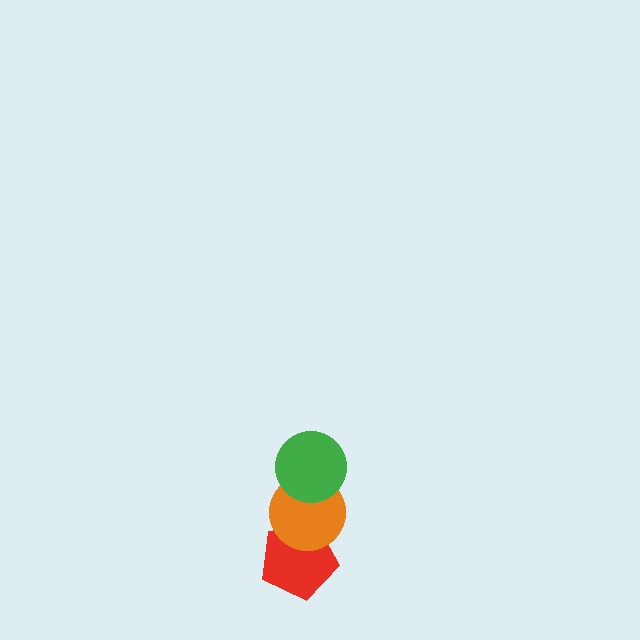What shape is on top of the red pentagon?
The orange circle is on top of the red pentagon.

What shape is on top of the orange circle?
The green circle is on top of the orange circle.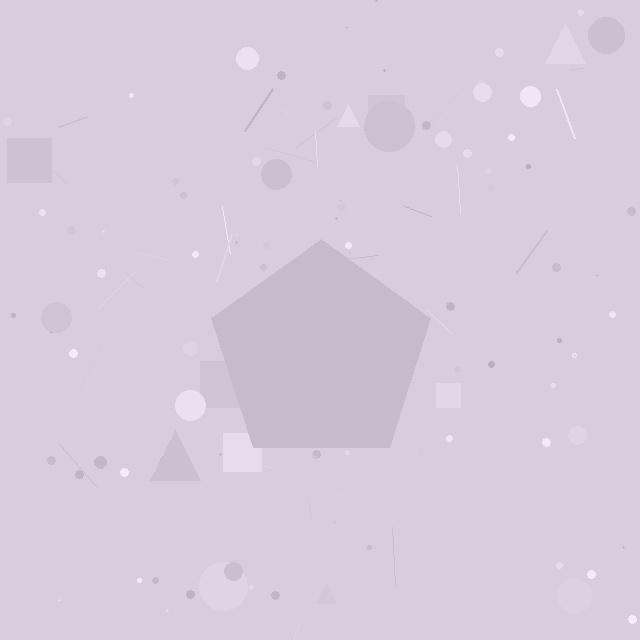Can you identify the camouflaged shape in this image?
The camouflaged shape is a pentagon.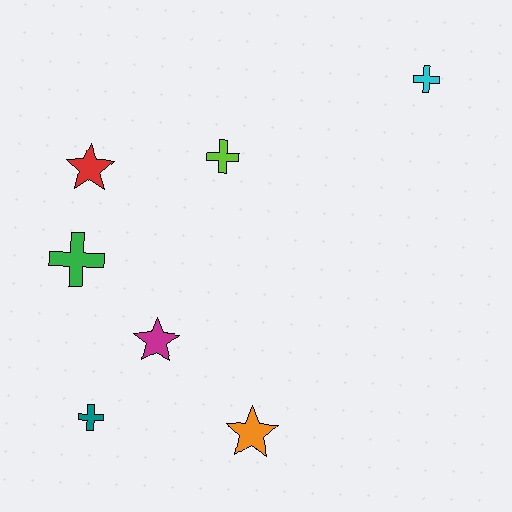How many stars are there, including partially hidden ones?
There are 3 stars.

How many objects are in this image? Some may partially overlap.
There are 7 objects.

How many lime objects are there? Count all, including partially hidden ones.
There is 1 lime object.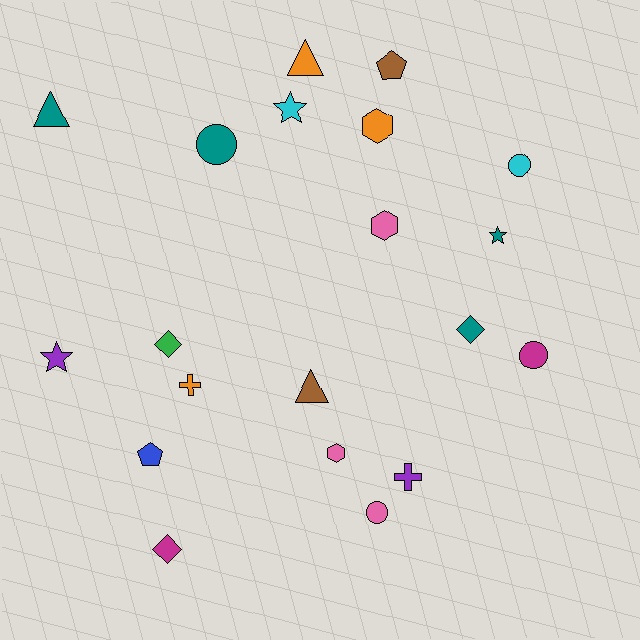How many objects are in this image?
There are 20 objects.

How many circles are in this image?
There are 4 circles.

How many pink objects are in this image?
There are 3 pink objects.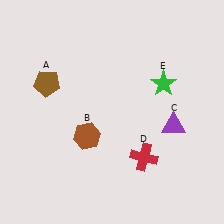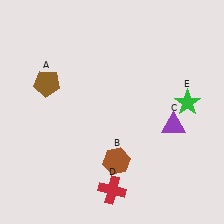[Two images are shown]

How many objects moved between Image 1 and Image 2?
3 objects moved between the two images.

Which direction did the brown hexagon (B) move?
The brown hexagon (B) moved right.